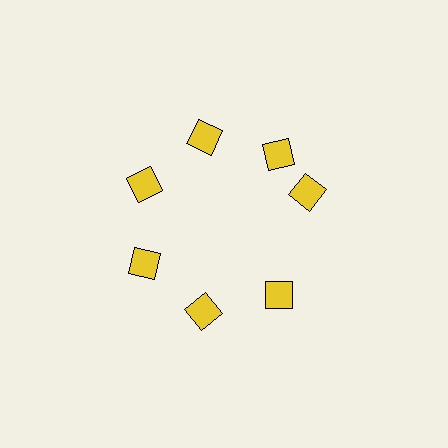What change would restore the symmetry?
The symmetry would be restored by rotating it back into even spacing with its neighbors so that all 7 diamonds sit at equal angles and equal distance from the center.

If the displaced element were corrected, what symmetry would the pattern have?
It would have 7-fold rotational symmetry — the pattern would map onto itself every 51 degrees.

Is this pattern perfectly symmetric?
No. The 7 yellow diamonds are arranged in a ring, but one element near the 3 o'clock position is rotated out of alignment along the ring, breaking the 7-fold rotational symmetry.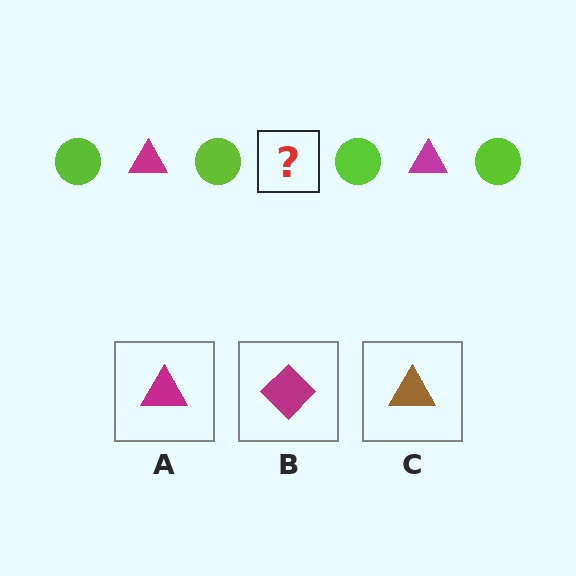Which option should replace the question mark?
Option A.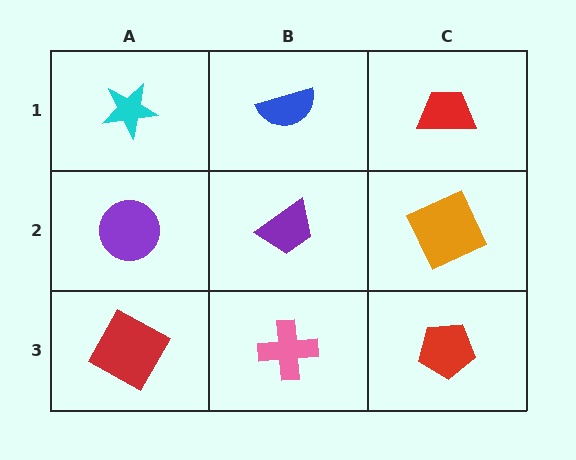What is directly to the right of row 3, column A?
A pink cross.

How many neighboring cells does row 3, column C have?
2.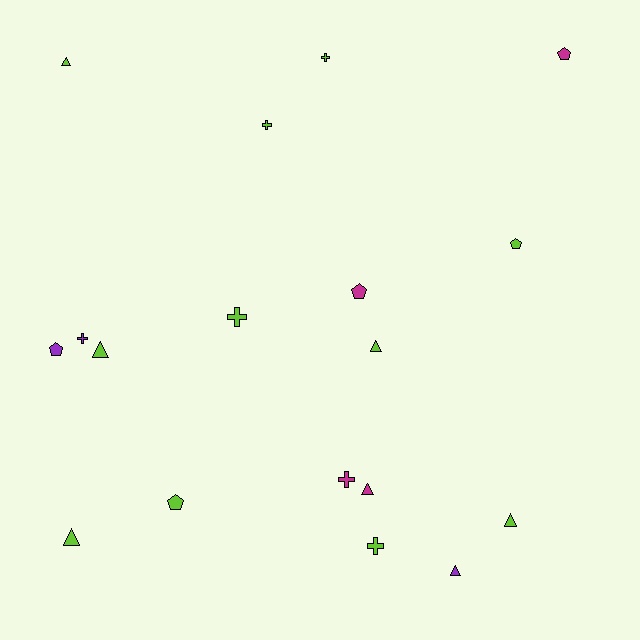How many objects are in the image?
There are 18 objects.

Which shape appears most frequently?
Triangle, with 7 objects.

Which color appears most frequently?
Lime, with 11 objects.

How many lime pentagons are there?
There are 2 lime pentagons.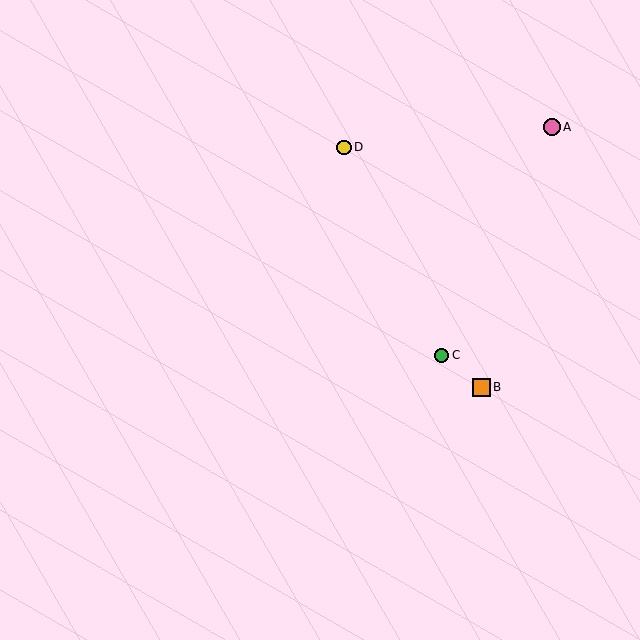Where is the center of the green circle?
The center of the green circle is at (442, 355).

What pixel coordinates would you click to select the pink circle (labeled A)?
Click at (552, 127) to select the pink circle A.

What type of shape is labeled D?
Shape D is a yellow circle.